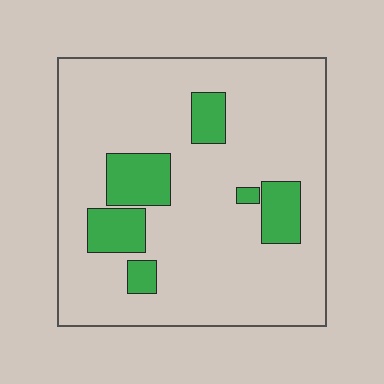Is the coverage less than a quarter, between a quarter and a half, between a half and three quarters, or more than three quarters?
Less than a quarter.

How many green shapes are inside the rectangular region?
6.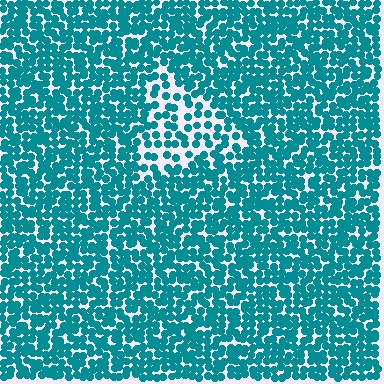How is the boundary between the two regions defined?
The boundary is defined by a change in element density (approximately 1.9x ratio). All elements are the same color, size, and shape.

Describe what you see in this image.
The image contains small teal elements arranged at two different densities. A triangle-shaped region is visible where the elements are less densely packed than the surrounding area.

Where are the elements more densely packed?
The elements are more densely packed outside the triangle boundary.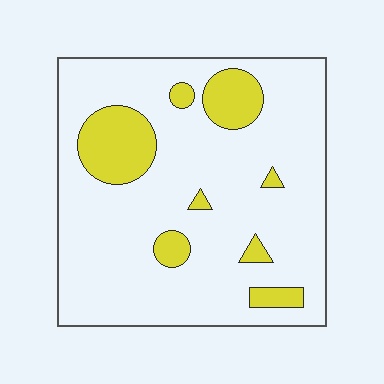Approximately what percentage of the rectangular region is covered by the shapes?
Approximately 15%.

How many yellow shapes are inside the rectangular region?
8.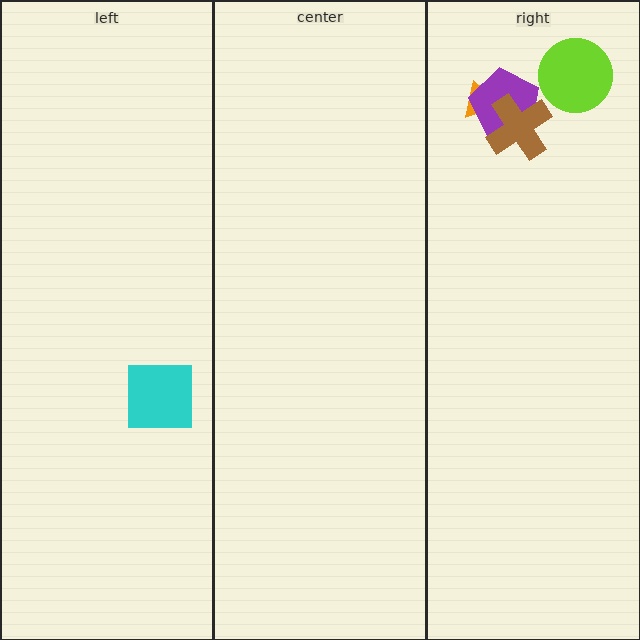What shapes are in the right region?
The orange triangle, the purple pentagon, the brown cross, the lime circle.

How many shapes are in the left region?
1.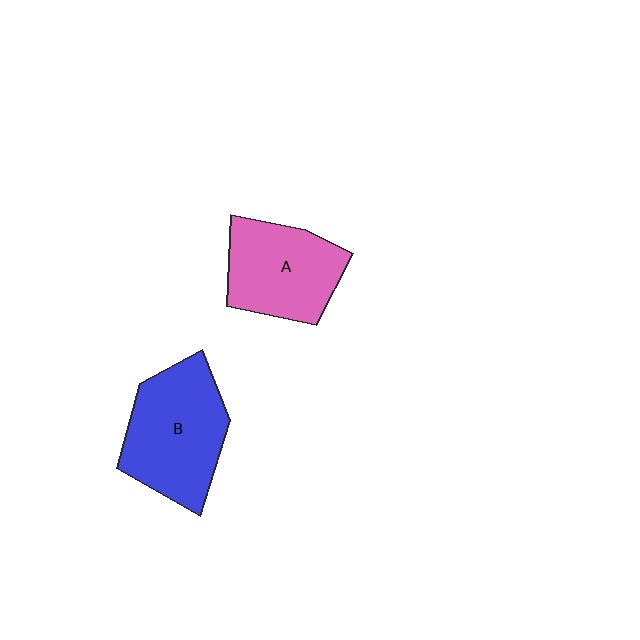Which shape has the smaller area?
Shape A (pink).